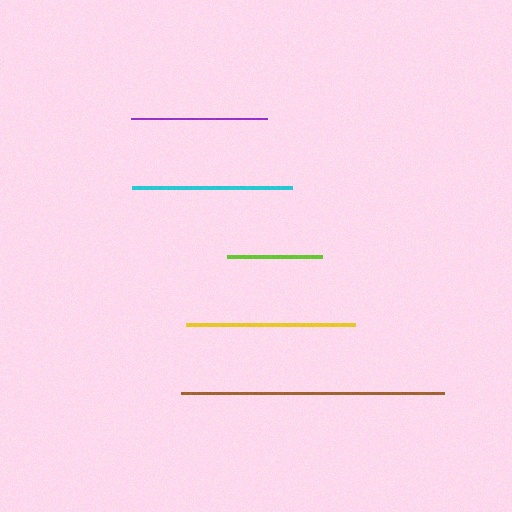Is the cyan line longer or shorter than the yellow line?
The yellow line is longer than the cyan line.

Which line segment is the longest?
The brown line is the longest at approximately 263 pixels.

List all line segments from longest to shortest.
From longest to shortest: brown, yellow, cyan, purple, lime.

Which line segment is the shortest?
The lime line is the shortest at approximately 95 pixels.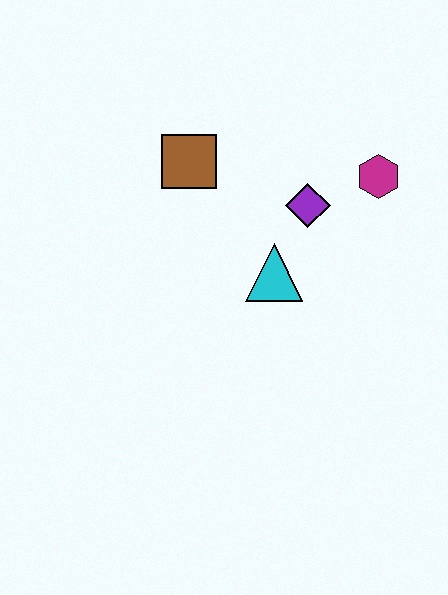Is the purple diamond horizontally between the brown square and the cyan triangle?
No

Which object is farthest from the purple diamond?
The brown square is farthest from the purple diamond.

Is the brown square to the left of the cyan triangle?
Yes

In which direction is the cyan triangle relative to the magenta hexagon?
The cyan triangle is to the left of the magenta hexagon.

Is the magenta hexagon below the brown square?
Yes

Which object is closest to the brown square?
The purple diamond is closest to the brown square.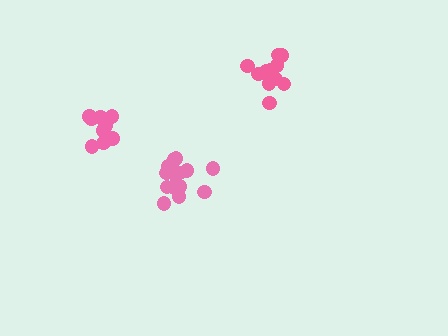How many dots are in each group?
Group 1: 13 dots, Group 2: 10 dots, Group 3: 15 dots (38 total).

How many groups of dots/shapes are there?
There are 3 groups.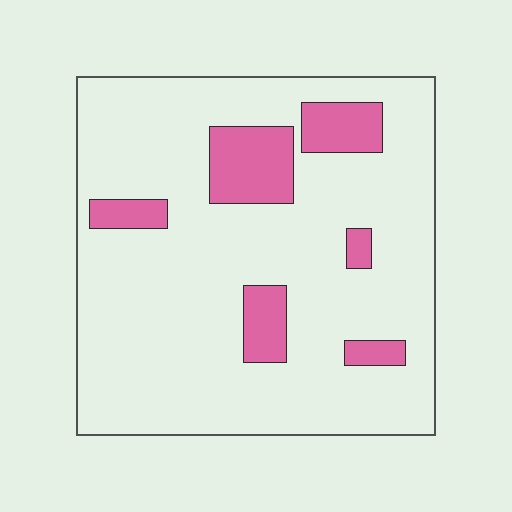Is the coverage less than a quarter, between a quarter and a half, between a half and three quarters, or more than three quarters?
Less than a quarter.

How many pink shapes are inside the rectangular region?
6.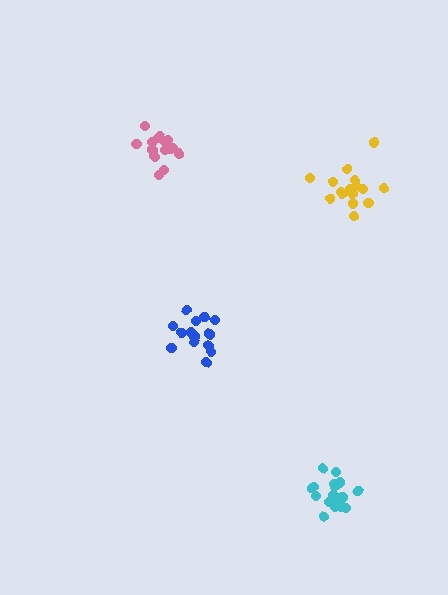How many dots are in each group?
Group 1: 14 dots, Group 2: 18 dots, Group 3: 17 dots, Group 4: 16 dots (65 total).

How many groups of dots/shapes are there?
There are 4 groups.